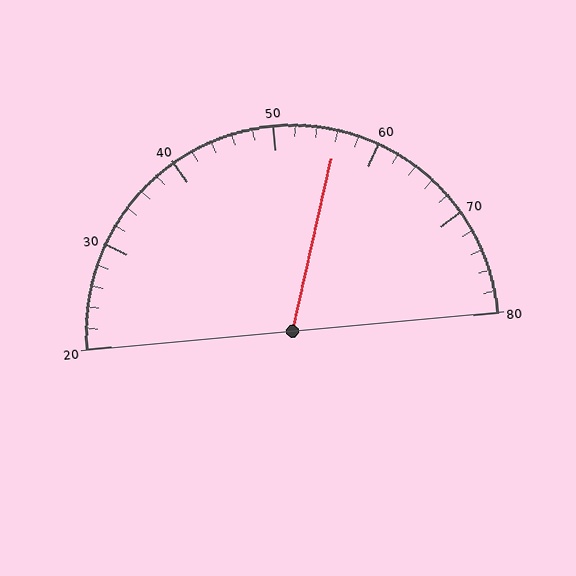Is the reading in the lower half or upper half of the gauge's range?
The reading is in the upper half of the range (20 to 80).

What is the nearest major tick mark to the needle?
The nearest major tick mark is 60.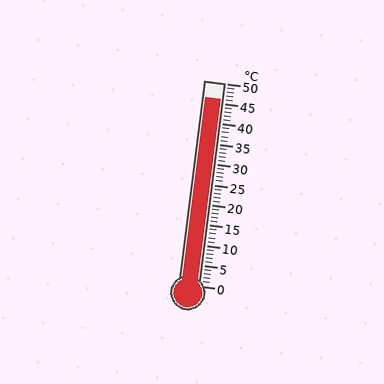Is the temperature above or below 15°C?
The temperature is above 15°C.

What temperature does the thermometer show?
The thermometer shows approximately 46°C.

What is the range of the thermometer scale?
The thermometer scale ranges from 0°C to 50°C.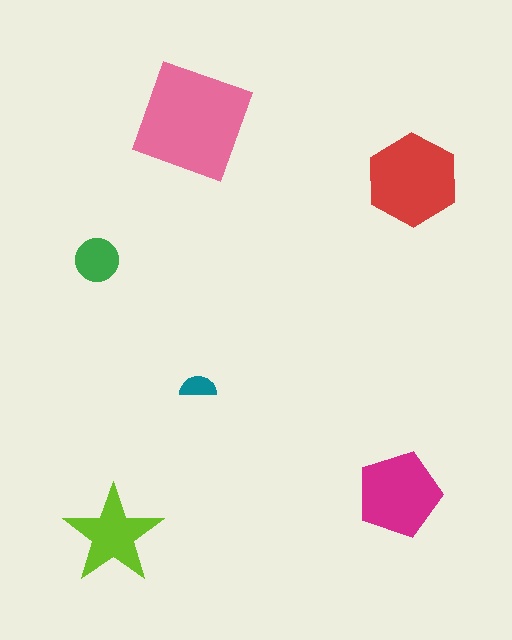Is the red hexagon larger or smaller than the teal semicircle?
Larger.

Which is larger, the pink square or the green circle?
The pink square.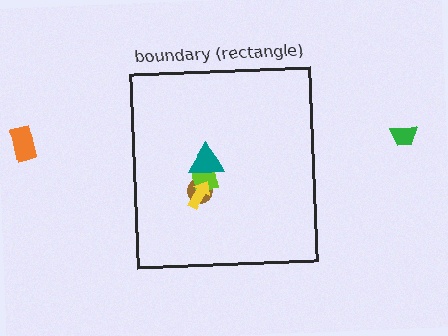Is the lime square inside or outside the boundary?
Inside.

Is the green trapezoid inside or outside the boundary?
Outside.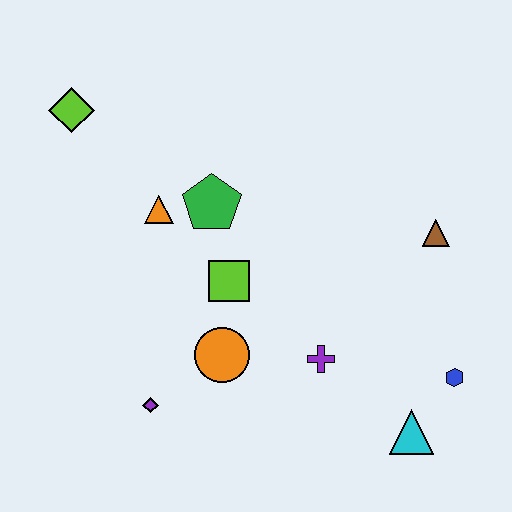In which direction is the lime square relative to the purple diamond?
The lime square is above the purple diamond.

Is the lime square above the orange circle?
Yes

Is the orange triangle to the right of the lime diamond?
Yes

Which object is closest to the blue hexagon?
The cyan triangle is closest to the blue hexagon.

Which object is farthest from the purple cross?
The lime diamond is farthest from the purple cross.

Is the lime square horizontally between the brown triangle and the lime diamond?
Yes